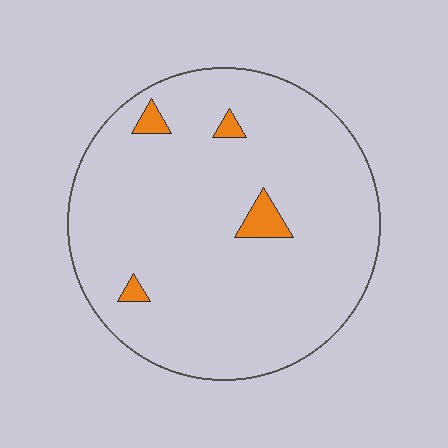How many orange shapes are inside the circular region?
4.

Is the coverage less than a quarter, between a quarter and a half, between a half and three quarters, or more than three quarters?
Less than a quarter.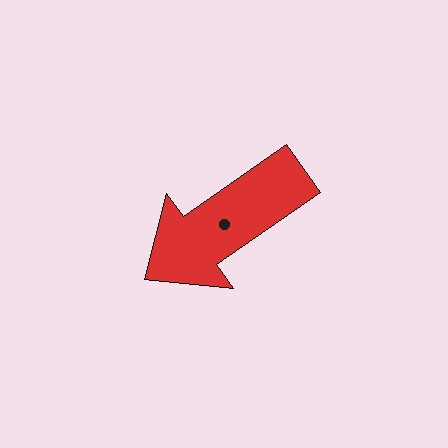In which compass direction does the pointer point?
Southwest.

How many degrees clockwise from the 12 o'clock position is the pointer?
Approximately 235 degrees.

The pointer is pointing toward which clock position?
Roughly 8 o'clock.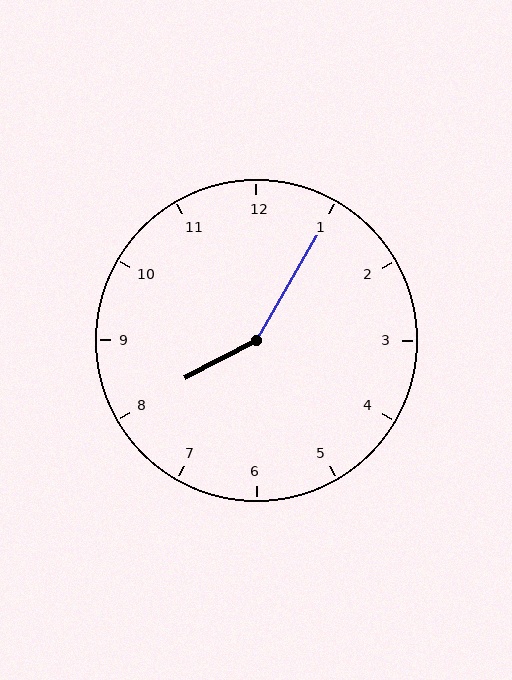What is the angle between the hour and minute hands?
Approximately 148 degrees.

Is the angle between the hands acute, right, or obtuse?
It is obtuse.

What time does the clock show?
8:05.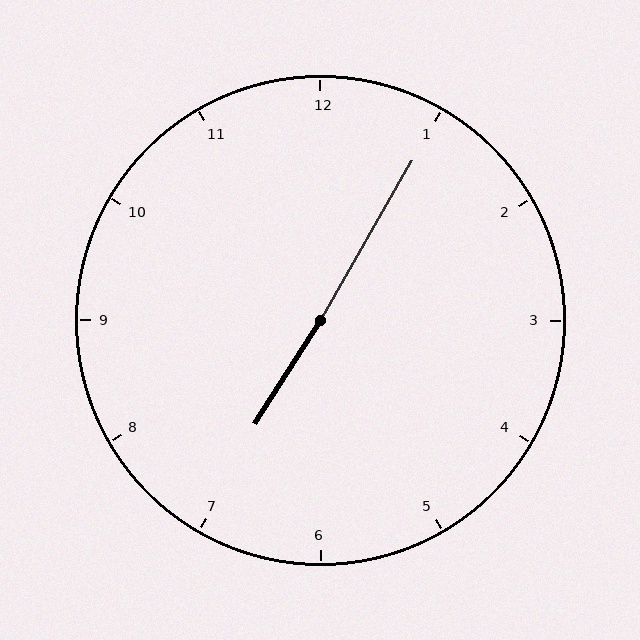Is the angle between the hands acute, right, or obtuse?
It is obtuse.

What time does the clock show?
7:05.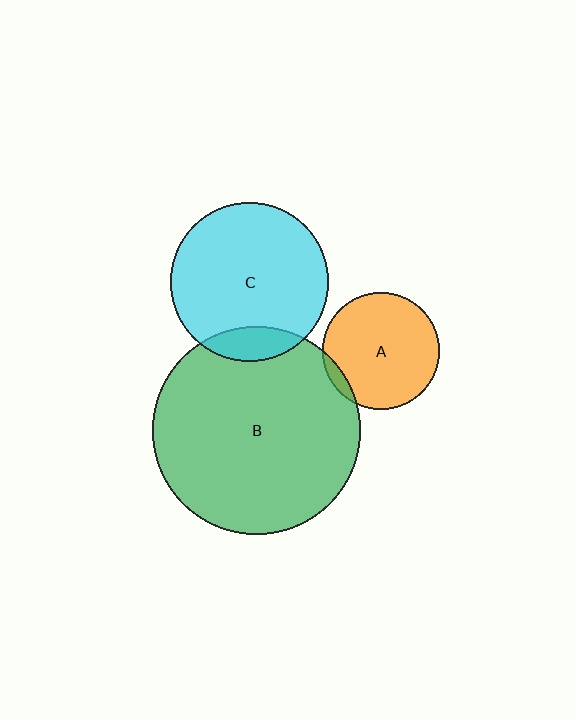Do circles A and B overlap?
Yes.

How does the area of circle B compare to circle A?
Approximately 3.2 times.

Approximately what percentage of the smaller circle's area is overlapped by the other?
Approximately 5%.